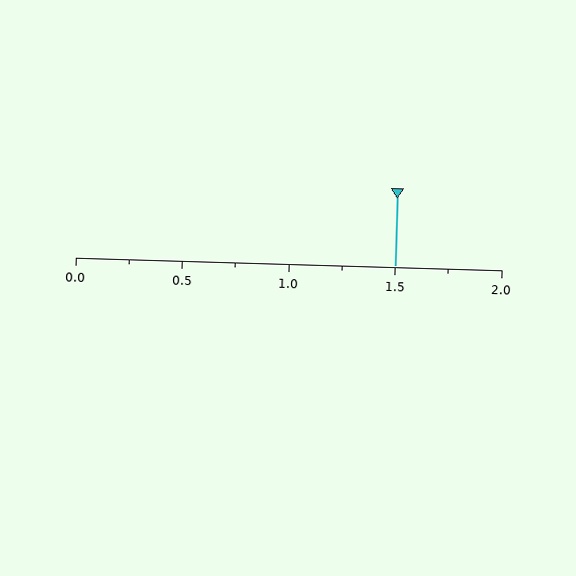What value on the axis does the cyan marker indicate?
The marker indicates approximately 1.5.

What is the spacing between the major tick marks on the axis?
The major ticks are spaced 0.5 apart.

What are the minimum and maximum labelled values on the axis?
The axis runs from 0.0 to 2.0.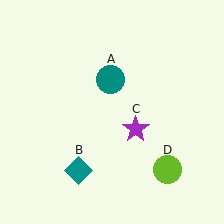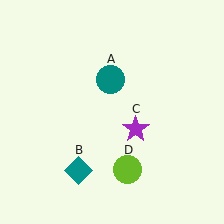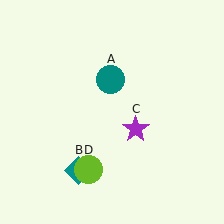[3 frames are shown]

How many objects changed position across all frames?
1 object changed position: lime circle (object D).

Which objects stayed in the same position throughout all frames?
Teal circle (object A) and teal diamond (object B) and purple star (object C) remained stationary.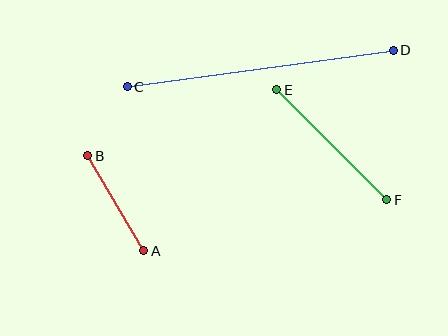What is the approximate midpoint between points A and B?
The midpoint is at approximately (116, 203) pixels.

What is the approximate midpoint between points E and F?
The midpoint is at approximately (332, 145) pixels.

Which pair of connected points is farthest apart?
Points C and D are farthest apart.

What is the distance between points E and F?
The distance is approximately 156 pixels.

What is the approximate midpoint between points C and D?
The midpoint is at approximately (260, 69) pixels.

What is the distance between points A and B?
The distance is approximately 110 pixels.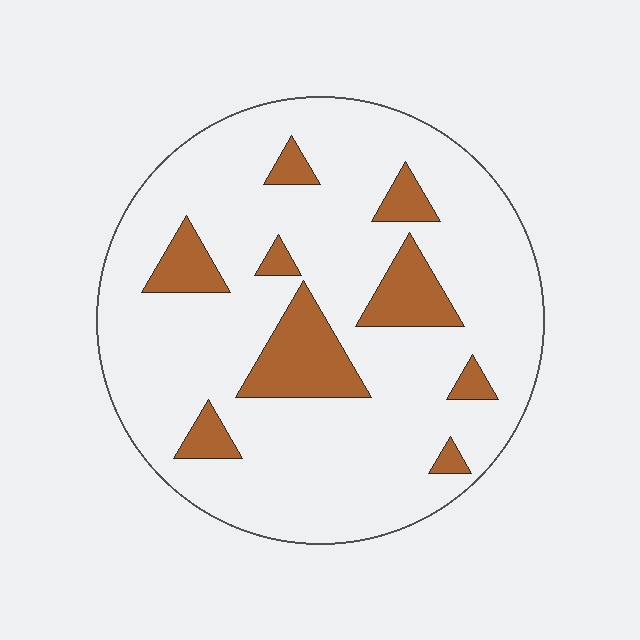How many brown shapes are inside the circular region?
9.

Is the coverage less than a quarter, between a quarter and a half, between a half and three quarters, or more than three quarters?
Less than a quarter.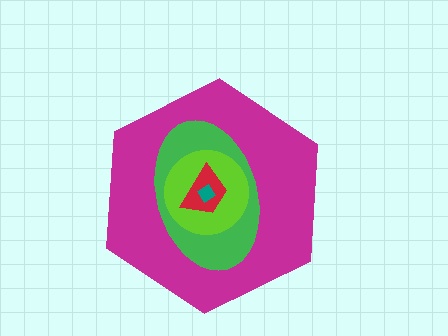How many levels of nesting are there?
5.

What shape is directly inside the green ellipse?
The lime circle.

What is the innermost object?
The teal diamond.